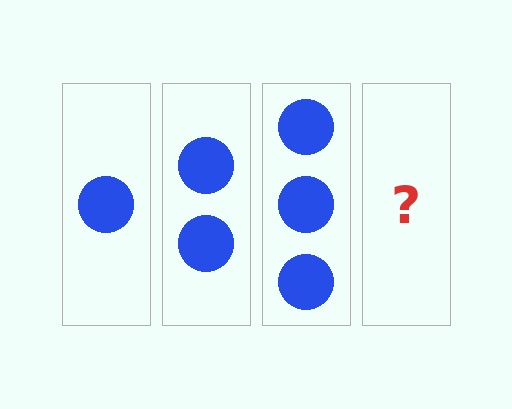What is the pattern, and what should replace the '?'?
The pattern is that each step adds one more circle. The '?' should be 4 circles.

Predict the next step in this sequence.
The next step is 4 circles.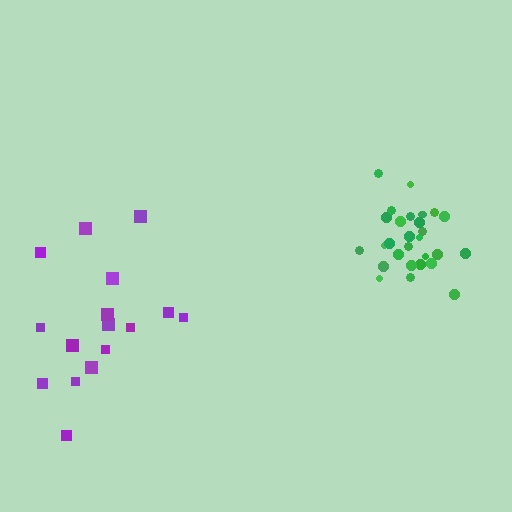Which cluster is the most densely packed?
Green.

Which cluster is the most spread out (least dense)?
Purple.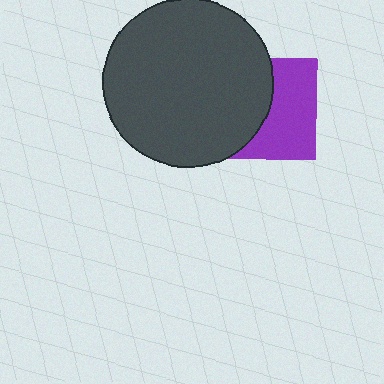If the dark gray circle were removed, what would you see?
You would see the complete purple square.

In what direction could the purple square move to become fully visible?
The purple square could move right. That would shift it out from behind the dark gray circle entirely.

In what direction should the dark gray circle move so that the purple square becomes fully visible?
The dark gray circle should move left. That is the shortest direction to clear the overlap and leave the purple square fully visible.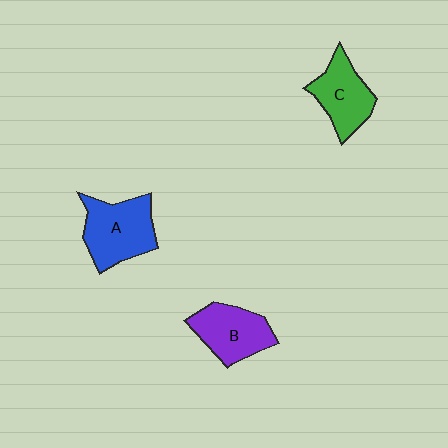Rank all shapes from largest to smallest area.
From largest to smallest: A (blue), B (purple), C (green).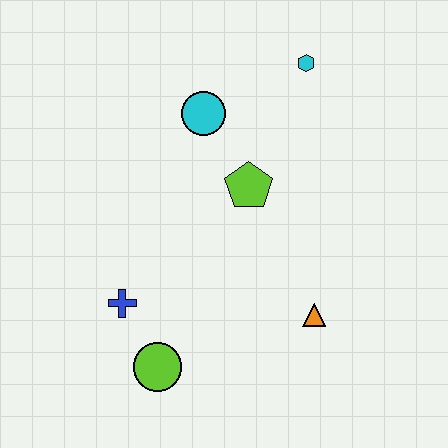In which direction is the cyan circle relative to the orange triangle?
The cyan circle is above the orange triangle.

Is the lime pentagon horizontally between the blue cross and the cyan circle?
No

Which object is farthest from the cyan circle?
The lime circle is farthest from the cyan circle.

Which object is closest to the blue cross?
The lime circle is closest to the blue cross.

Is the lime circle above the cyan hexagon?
No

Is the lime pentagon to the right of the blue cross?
Yes